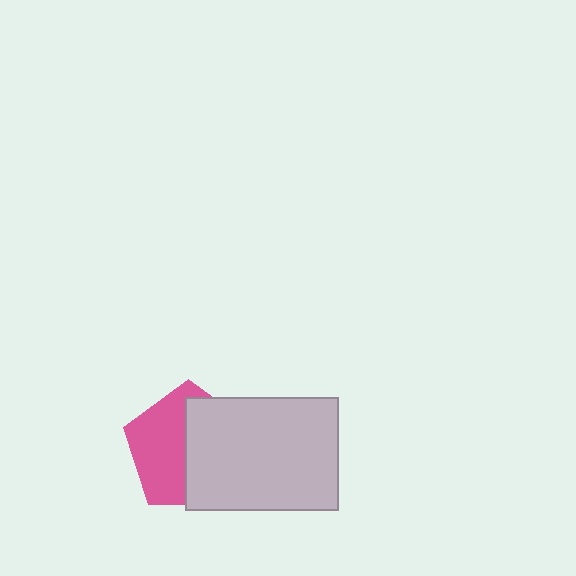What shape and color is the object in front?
The object in front is a light gray rectangle.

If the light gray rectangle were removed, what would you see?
You would see the complete pink pentagon.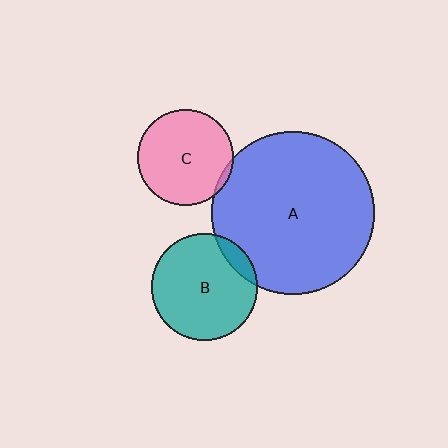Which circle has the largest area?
Circle A (blue).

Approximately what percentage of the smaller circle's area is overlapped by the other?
Approximately 10%.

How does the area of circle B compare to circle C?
Approximately 1.2 times.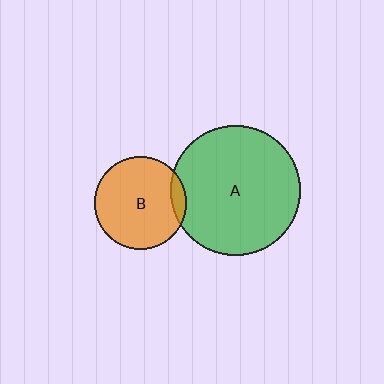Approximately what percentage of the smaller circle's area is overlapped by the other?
Approximately 10%.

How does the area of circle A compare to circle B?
Approximately 2.0 times.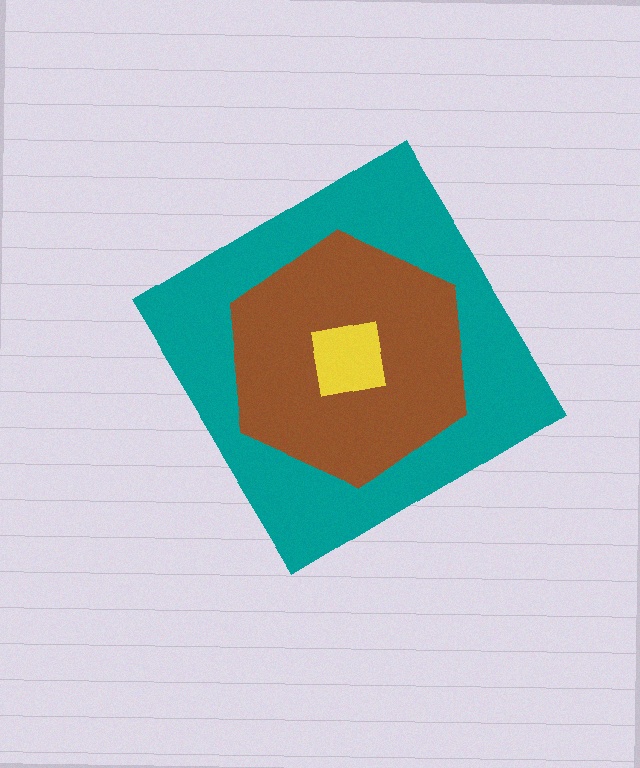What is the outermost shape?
The teal diamond.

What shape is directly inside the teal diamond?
The brown hexagon.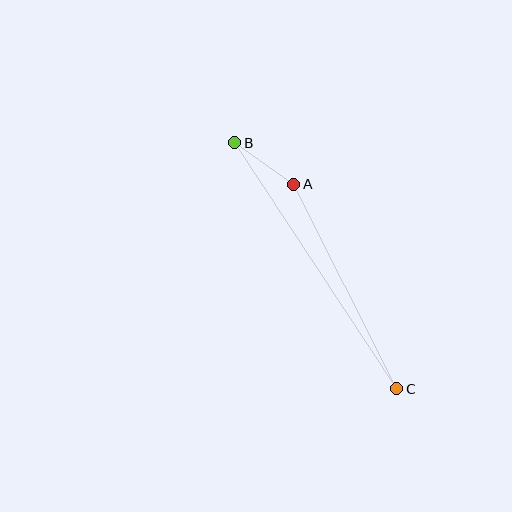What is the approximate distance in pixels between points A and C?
The distance between A and C is approximately 229 pixels.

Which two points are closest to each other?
Points A and B are closest to each other.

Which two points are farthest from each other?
Points B and C are farthest from each other.